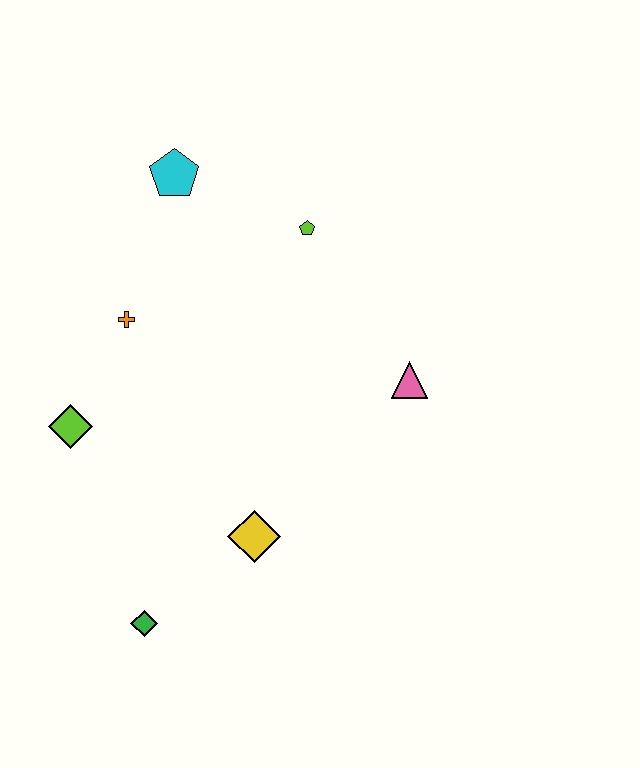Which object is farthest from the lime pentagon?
The green diamond is farthest from the lime pentagon.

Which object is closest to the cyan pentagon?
The lime pentagon is closest to the cyan pentagon.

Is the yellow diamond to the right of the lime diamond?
Yes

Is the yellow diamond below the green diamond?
No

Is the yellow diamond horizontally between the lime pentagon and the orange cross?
Yes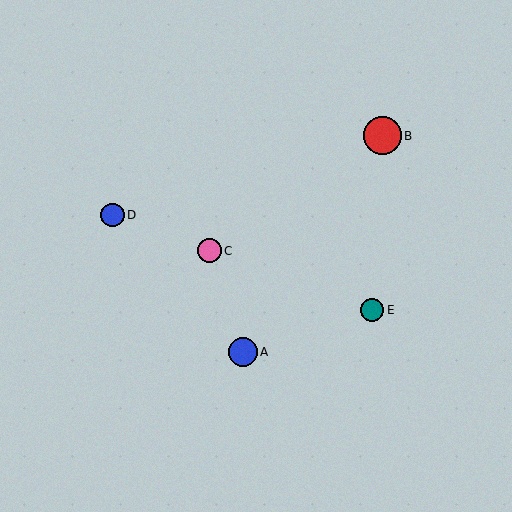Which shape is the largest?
The red circle (labeled B) is the largest.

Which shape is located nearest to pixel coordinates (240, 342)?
The blue circle (labeled A) at (243, 352) is nearest to that location.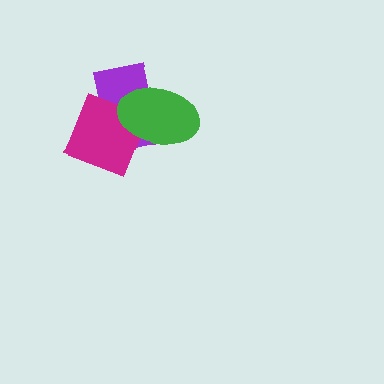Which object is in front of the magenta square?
The green ellipse is in front of the magenta square.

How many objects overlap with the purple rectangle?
2 objects overlap with the purple rectangle.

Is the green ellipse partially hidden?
No, no other shape covers it.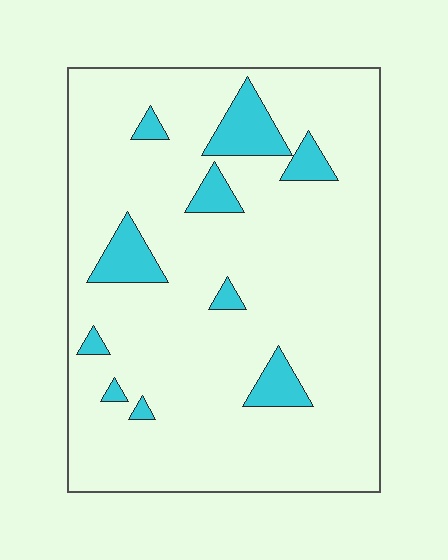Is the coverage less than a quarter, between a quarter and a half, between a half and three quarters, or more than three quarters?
Less than a quarter.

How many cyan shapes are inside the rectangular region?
10.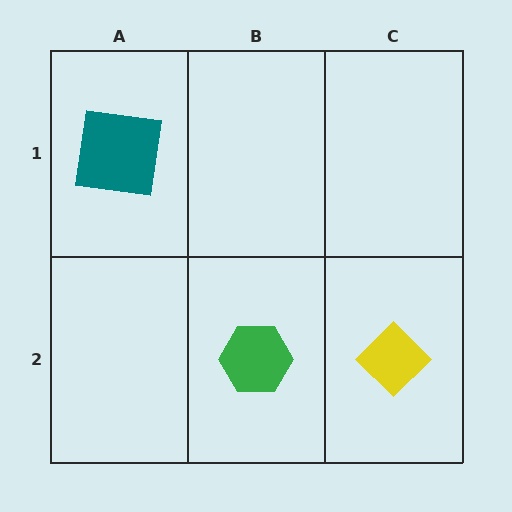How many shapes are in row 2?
2 shapes.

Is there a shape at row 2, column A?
No, that cell is empty.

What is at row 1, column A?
A teal square.